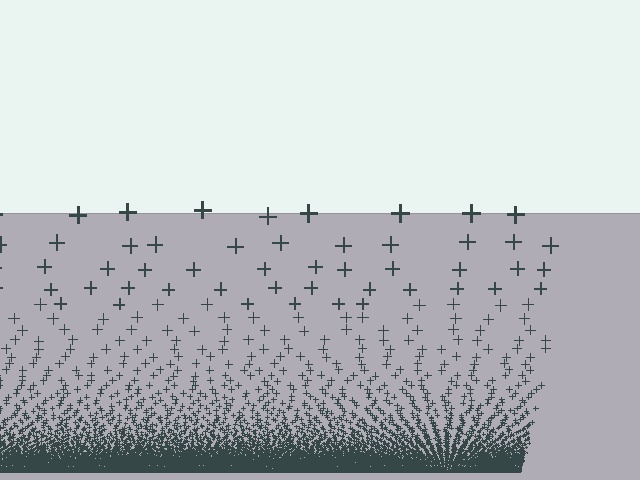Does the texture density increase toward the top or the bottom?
Density increases toward the bottom.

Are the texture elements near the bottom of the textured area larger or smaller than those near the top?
Smaller. The gradient is inverted — elements near the bottom are smaller and denser.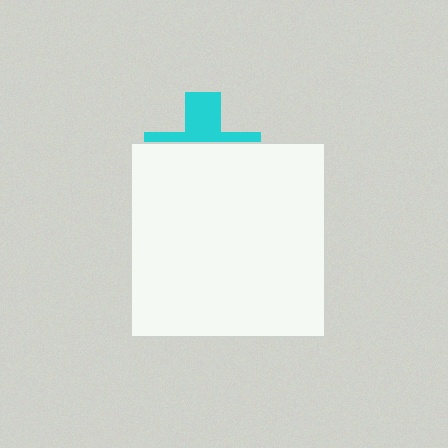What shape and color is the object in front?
The object in front is a white square.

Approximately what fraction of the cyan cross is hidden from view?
Roughly 64% of the cyan cross is hidden behind the white square.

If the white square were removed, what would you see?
You would see the complete cyan cross.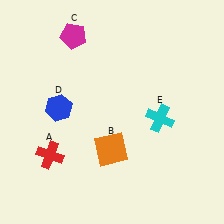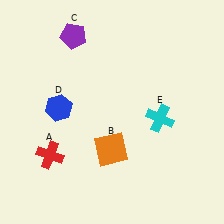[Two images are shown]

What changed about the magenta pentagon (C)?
In Image 1, C is magenta. In Image 2, it changed to purple.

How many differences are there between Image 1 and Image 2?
There is 1 difference between the two images.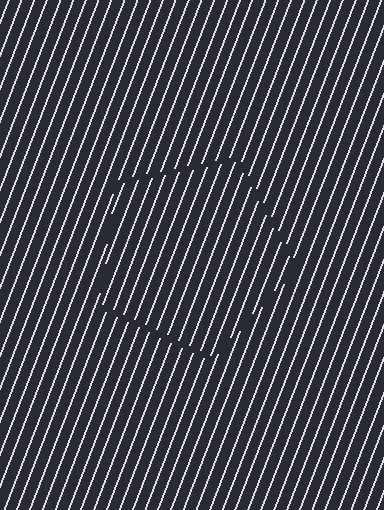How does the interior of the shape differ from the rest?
The interior of the shape contains the same grating, shifted by half a period — the contour is defined by the phase discontinuity where line-ends from the inner and outer gratings abut.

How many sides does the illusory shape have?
5 sides — the line-ends trace a pentagon.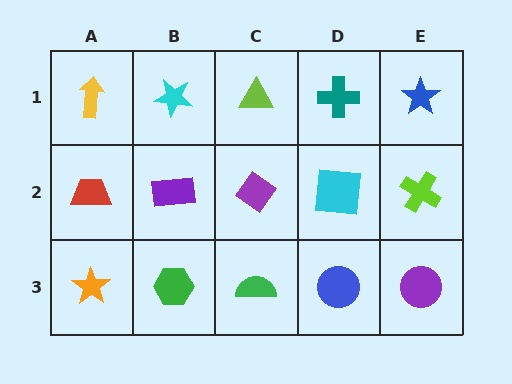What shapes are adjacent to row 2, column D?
A teal cross (row 1, column D), a blue circle (row 3, column D), a purple diamond (row 2, column C), a lime cross (row 2, column E).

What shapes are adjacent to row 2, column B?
A cyan star (row 1, column B), a green hexagon (row 3, column B), a red trapezoid (row 2, column A), a purple diamond (row 2, column C).